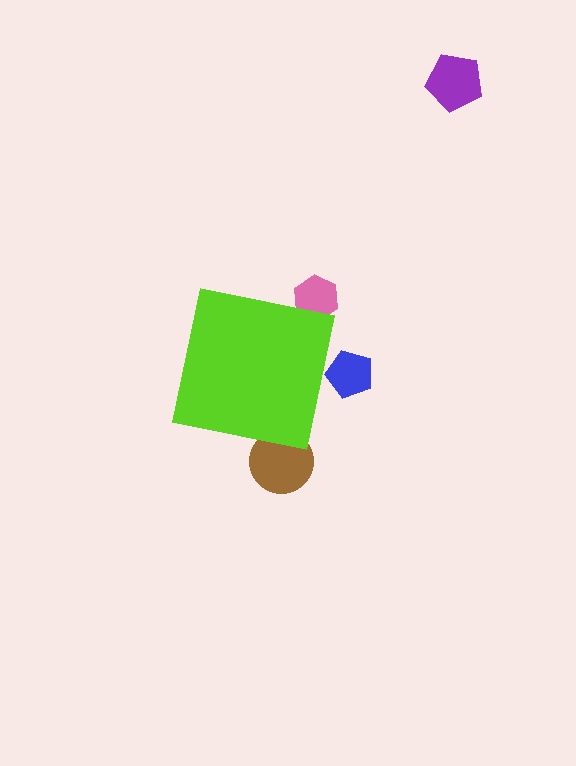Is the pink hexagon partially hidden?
Yes, the pink hexagon is partially hidden behind the lime square.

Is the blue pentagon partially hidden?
Yes, the blue pentagon is partially hidden behind the lime square.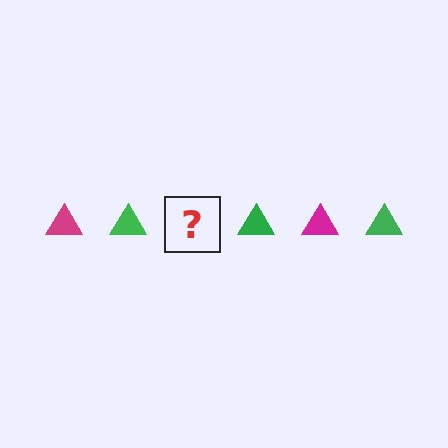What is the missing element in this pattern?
The missing element is a magenta triangle.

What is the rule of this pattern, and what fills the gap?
The rule is that the pattern cycles through magenta, green triangles. The gap should be filled with a magenta triangle.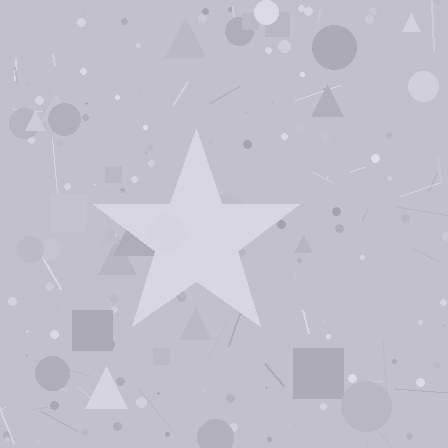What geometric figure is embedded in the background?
A star is embedded in the background.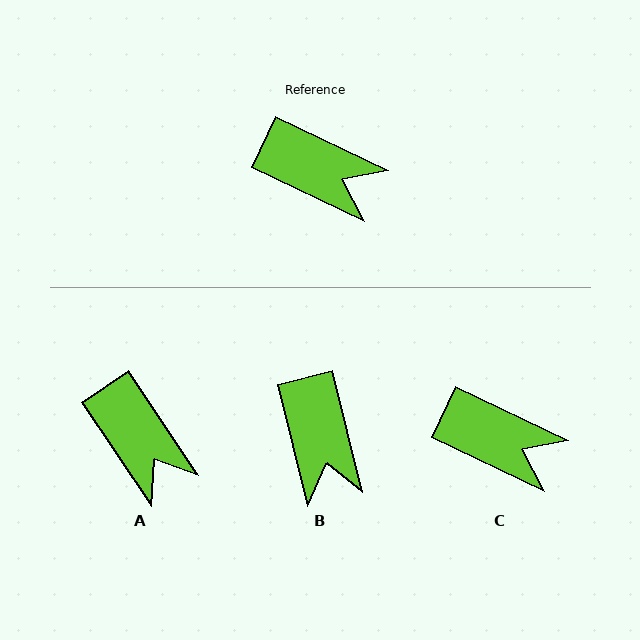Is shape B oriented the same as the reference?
No, it is off by about 51 degrees.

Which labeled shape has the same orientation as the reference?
C.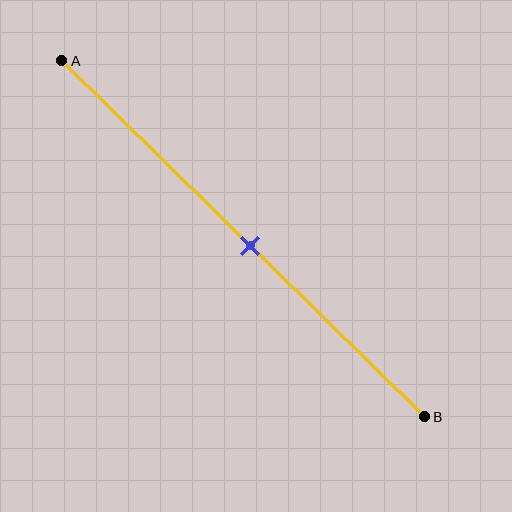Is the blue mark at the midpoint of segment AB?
Yes, the mark is approximately at the midpoint.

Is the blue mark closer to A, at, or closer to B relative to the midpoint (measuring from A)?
The blue mark is approximately at the midpoint of segment AB.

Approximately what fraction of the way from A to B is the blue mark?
The blue mark is approximately 50% of the way from A to B.